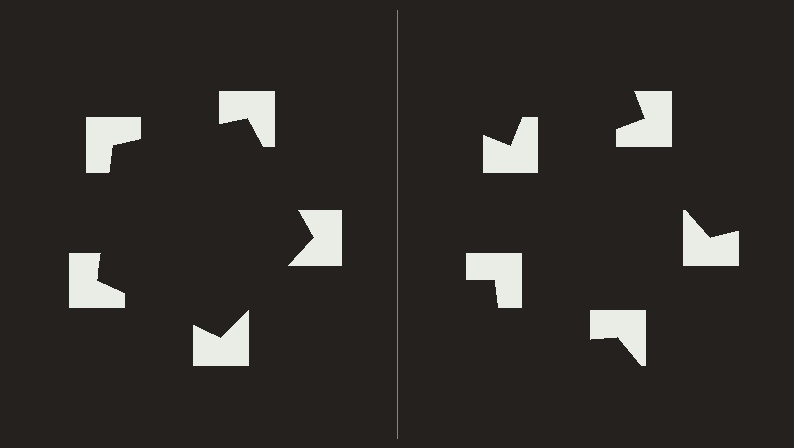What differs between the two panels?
The notched squares are positioned identically on both sides; only the wedge orientations differ. On the left they align to a pentagon; on the right they are misaligned.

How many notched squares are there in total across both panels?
10 — 5 on each side.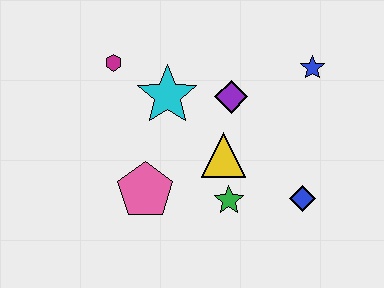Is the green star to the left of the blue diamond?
Yes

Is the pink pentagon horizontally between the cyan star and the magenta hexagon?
Yes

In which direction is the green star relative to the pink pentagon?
The green star is to the right of the pink pentagon.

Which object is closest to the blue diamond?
The green star is closest to the blue diamond.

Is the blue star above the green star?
Yes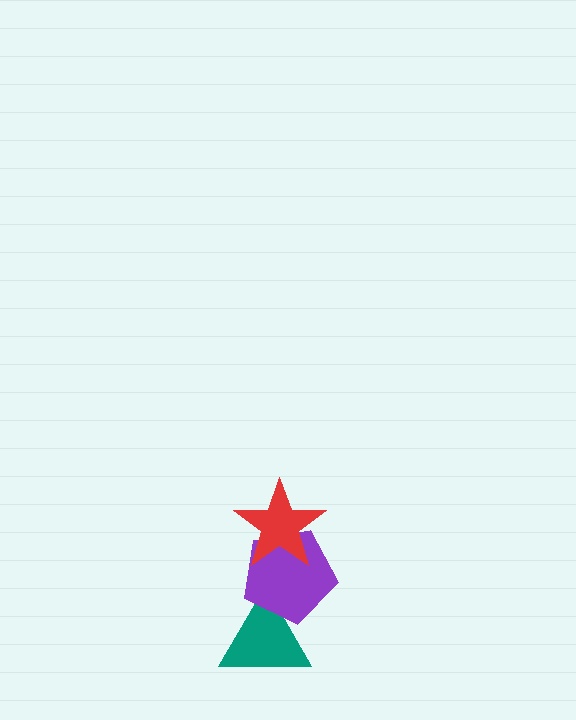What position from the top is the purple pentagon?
The purple pentagon is 2nd from the top.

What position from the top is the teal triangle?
The teal triangle is 3rd from the top.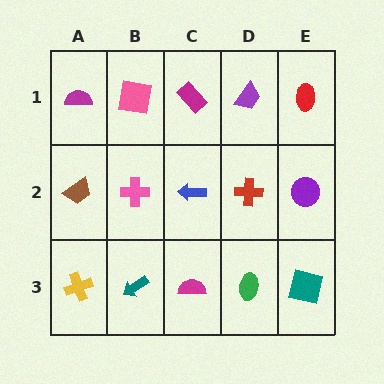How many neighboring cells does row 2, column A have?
3.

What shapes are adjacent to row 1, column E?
A purple circle (row 2, column E), a purple trapezoid (row 1, column D).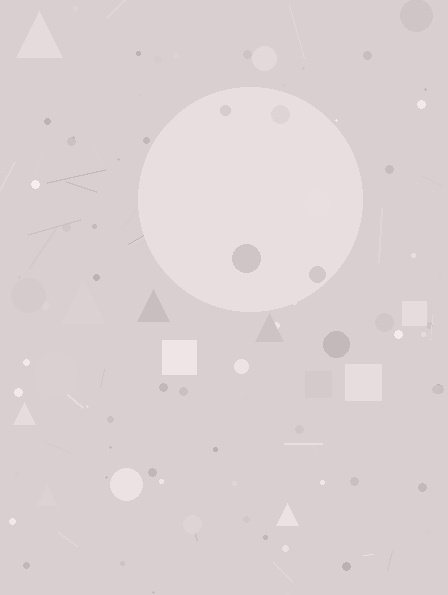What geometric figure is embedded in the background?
A circle is embedded in the background.